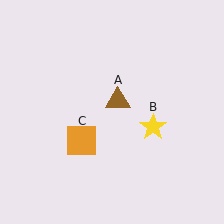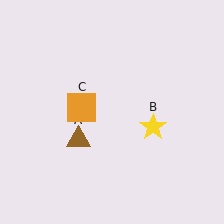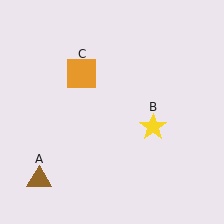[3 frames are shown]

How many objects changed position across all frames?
2 objects changed position: brown triangle (object A), orange square (object C).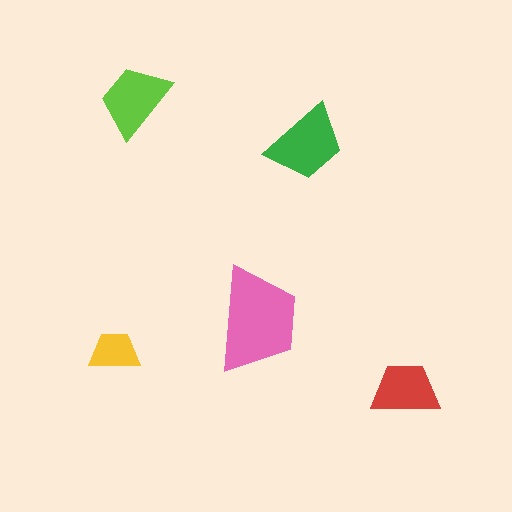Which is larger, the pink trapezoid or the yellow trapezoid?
The pink one.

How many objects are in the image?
There are 5 objects in the image.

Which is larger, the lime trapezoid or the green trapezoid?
The green one.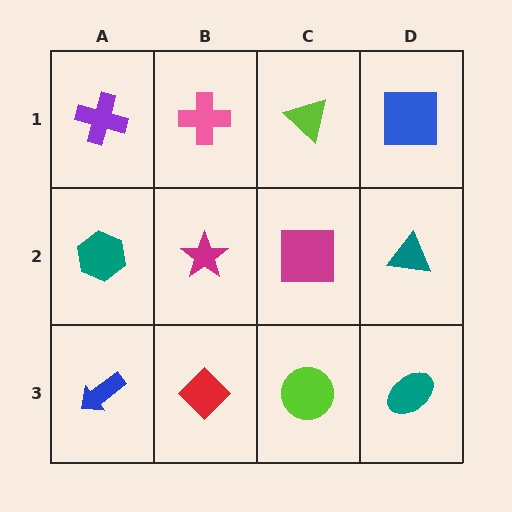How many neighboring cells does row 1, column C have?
3.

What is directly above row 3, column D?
A teal triangle.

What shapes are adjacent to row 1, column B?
A magenta star (row 2, column B), a purple cross (row 1, column A), a lime triangle (row 1, column C).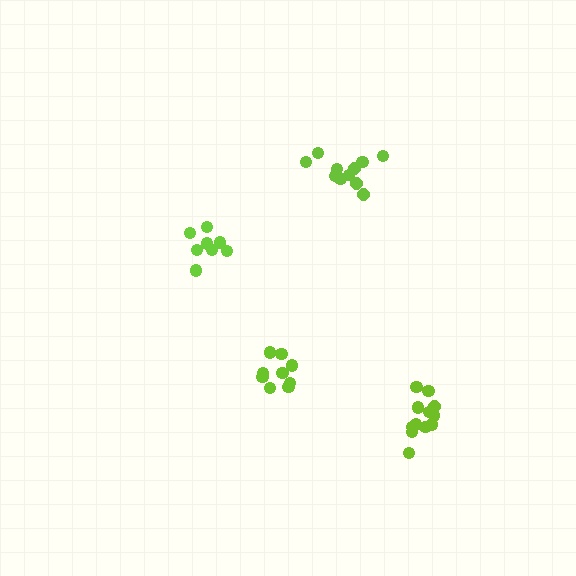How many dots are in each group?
Group 1: 8 dots, Group 2: 12 dots, Group 3: 11 dots, Group 4: 9 dots (40 total).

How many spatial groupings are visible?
There are 4 spatial groupings.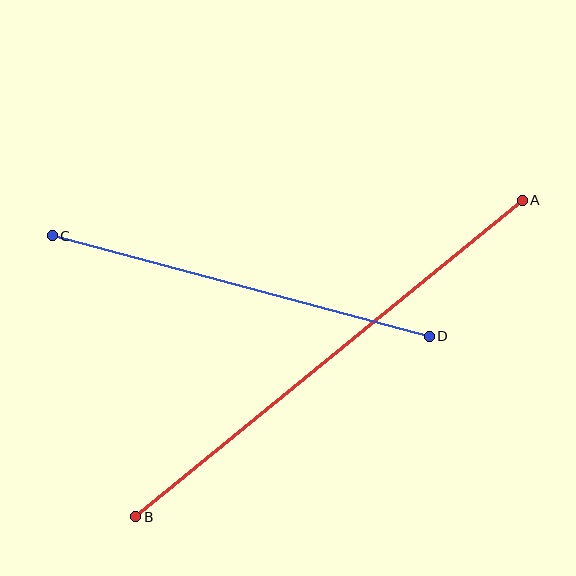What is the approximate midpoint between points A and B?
The midpoint is at approximately (329, 358) pixels.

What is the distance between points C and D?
The distance is approximately 390 pixels.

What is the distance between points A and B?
The distance is approximately 499 pixels.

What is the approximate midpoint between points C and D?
The midpoint is at approximately (241, 286) pixels.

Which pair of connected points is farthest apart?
Points A and B are farthest apart.